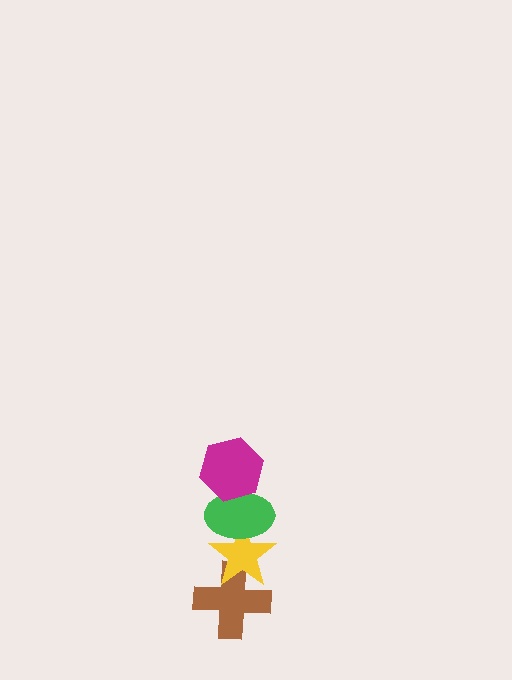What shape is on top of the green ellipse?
The magenta hexagon is on top of the green ellipse.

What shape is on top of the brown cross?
The yellow star is on top of the brown cross.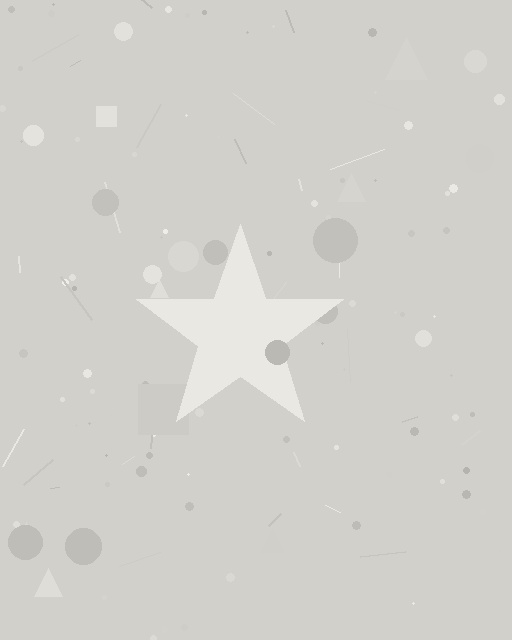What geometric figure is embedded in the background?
A star is embedded in the background.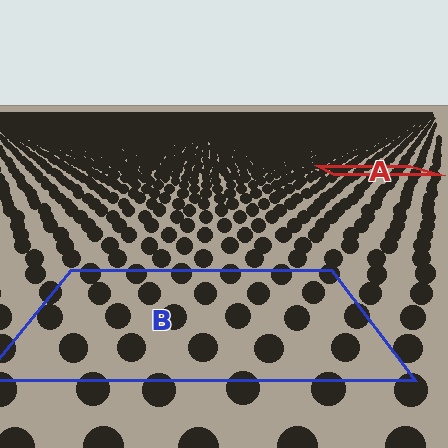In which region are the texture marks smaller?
The texture marks are smaller in region A, because it is farther away.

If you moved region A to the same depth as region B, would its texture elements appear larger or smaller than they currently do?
They would appear larger. At a closer depth, the same texture elements are projected at a bigger on-screen size.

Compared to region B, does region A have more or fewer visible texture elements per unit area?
Region A has more texture elements per unit area — they are packed more densely because it is farther away.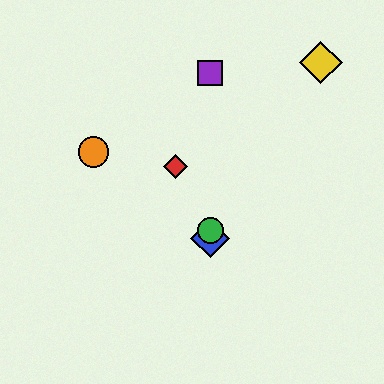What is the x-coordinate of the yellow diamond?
The yellow diamond is at x≈321.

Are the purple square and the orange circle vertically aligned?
No, the purple square is at x≈210 and the orange circle is at x≈94.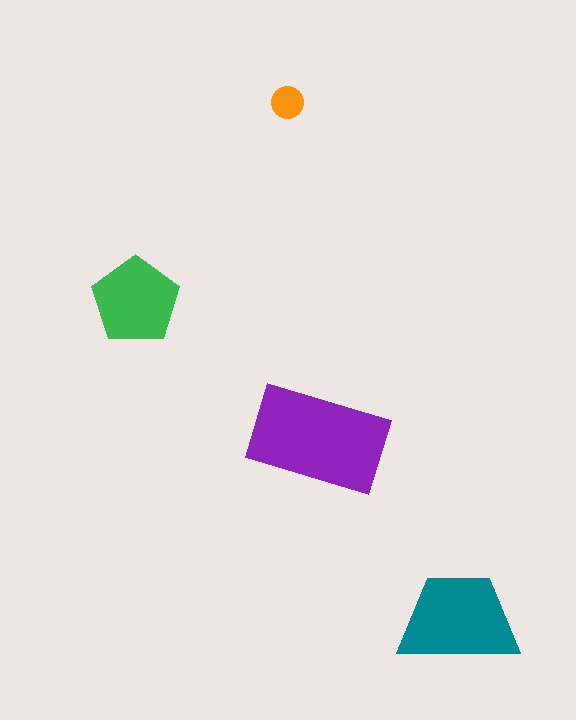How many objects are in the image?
There are 4 objects in the image.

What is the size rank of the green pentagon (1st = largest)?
3rd.